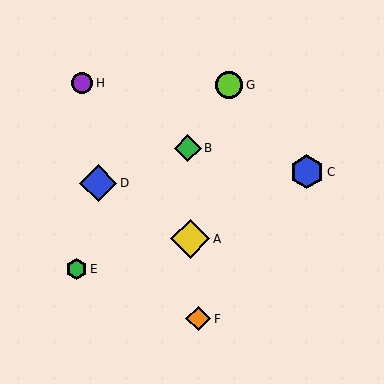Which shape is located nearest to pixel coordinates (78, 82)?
The purple circle (labeled H) at (82, 83) is nearest to that location.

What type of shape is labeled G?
Shape G is a lime circle.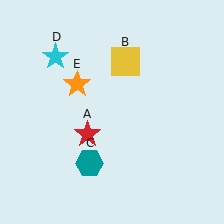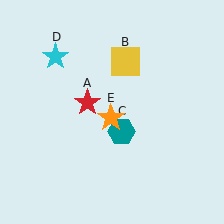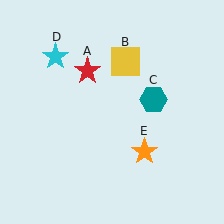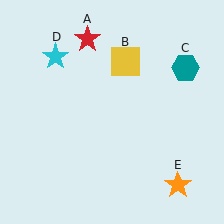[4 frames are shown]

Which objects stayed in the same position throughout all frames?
Yellow square (object B) and cyan star (object D) remained stationary.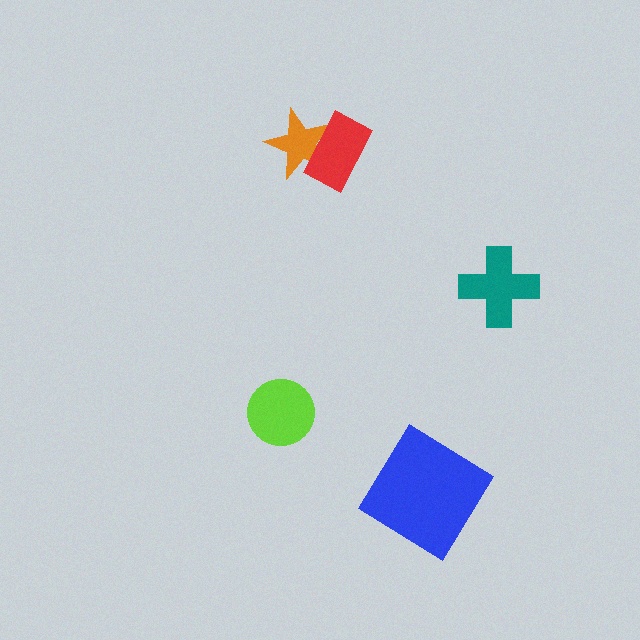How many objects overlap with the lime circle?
0 objects overlap with the lime circle.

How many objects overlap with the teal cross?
0 objects overlap with the teal cross.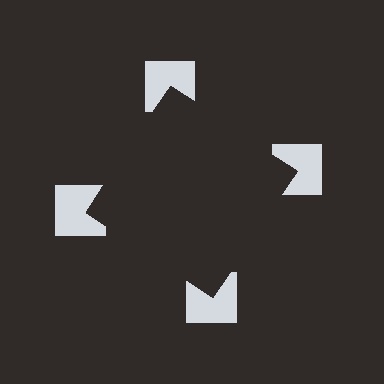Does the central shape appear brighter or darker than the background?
It typically appears slightly darker than the background, even though no actual brightness change is drawn.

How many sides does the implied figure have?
4 sides.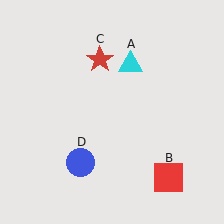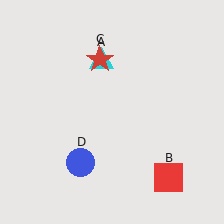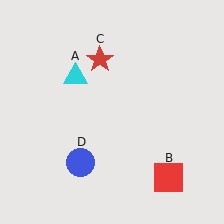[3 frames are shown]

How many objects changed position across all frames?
1 object changed position: cyan triangle (object A).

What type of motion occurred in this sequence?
The cyan triangle (object A) rotated counterclockwise around the center of the scene.